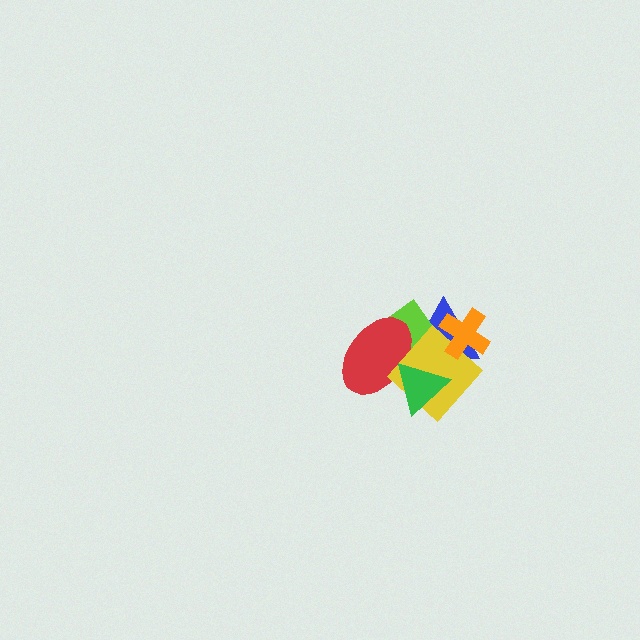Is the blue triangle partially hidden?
Yes, it is partially covered by another shape.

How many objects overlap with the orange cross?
2 objects overlap with the orange cross.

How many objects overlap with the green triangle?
3 objects overlap with the green triangle.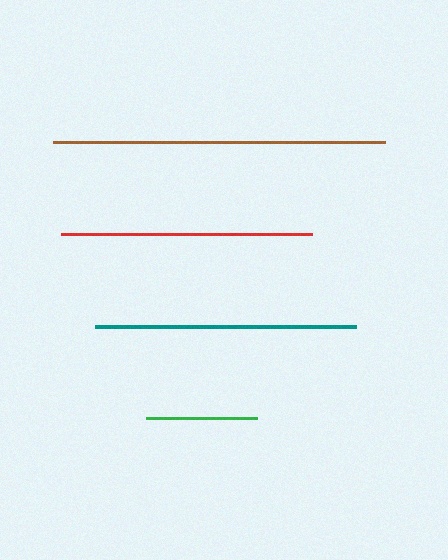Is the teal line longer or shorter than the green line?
The teal line is longer than the green line.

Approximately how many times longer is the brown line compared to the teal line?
The brown line is approximately 1.3 times the length of the teal line.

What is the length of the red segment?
The red segment is approximately 251 pixels long.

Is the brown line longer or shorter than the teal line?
The brown line is longer than the teal line.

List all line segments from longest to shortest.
From longest to shortest: brown, teal, red, green.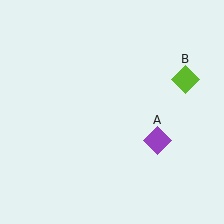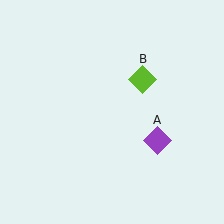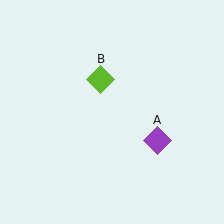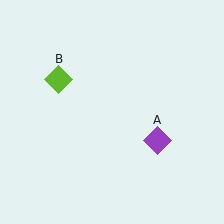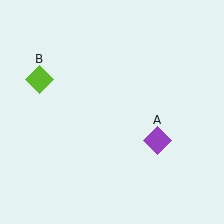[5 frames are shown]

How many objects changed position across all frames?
1 object changed position: lime diamond (object B).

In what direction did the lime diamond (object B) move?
The lime diamond (object B) moved left.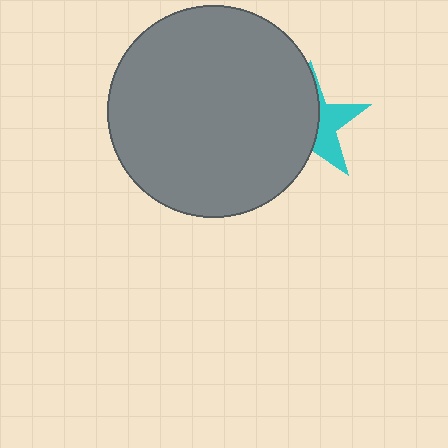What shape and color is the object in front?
The object in front is a gray circle.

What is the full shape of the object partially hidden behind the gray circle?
The partially hidden object is a cyan star.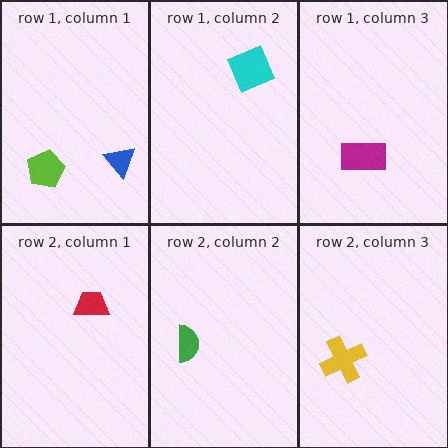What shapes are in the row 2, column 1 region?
The red trapezoid.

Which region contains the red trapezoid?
The row 2, column 1 region.